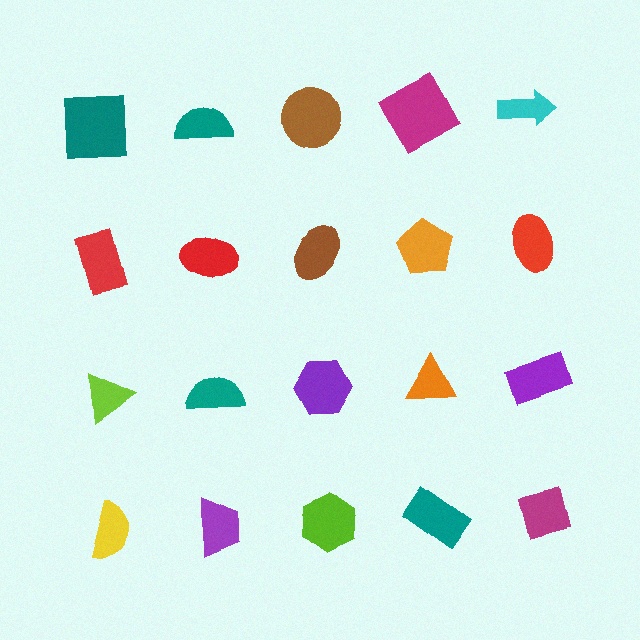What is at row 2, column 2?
A red ellipse.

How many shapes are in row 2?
5 shapes.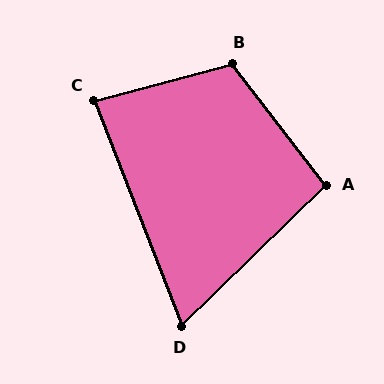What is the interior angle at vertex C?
Approximately 84 degrees (acute).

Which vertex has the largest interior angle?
B, at approximately 113 degrees.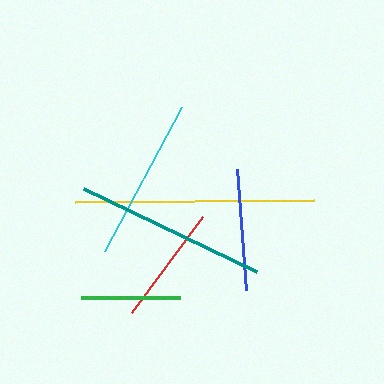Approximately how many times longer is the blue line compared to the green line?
The blue line is approximately 1.2 times the length of the green line.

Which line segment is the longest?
The yellow line is the longest at approximately 239 pixels.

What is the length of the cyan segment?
The cyan segment is approximately 163 pixels long.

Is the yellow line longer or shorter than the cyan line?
The yellow line is longer than the cyan line.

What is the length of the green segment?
The green segment is approximately 100 pixels long.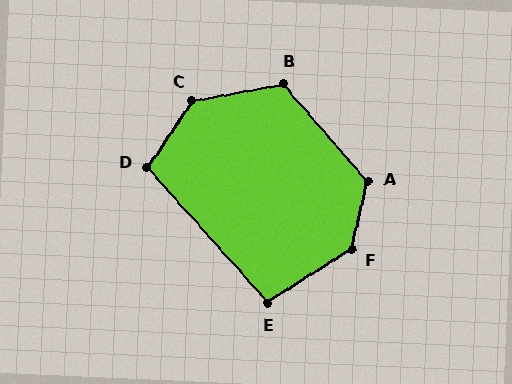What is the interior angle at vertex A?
Approximately 127 degrees (obtuse).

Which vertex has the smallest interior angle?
E, at approximately 99 degrees.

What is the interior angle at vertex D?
Approximately 105 degrees (obtuse).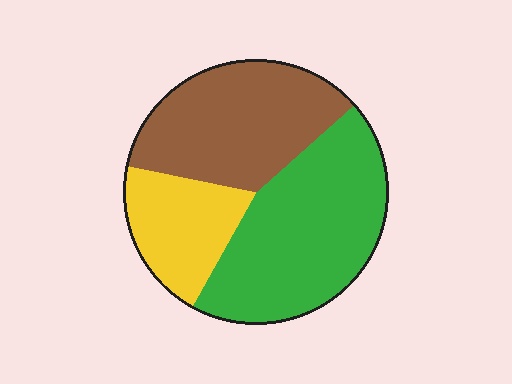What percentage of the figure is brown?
Brown takes up between a third and a half of the figure.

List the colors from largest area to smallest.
From largest to smallest: green, brown, yellow.